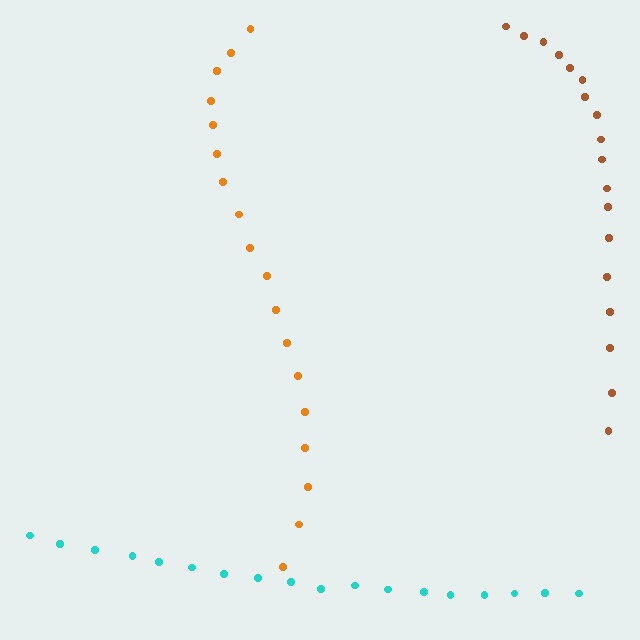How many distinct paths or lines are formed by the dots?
There are 3 distinct paths.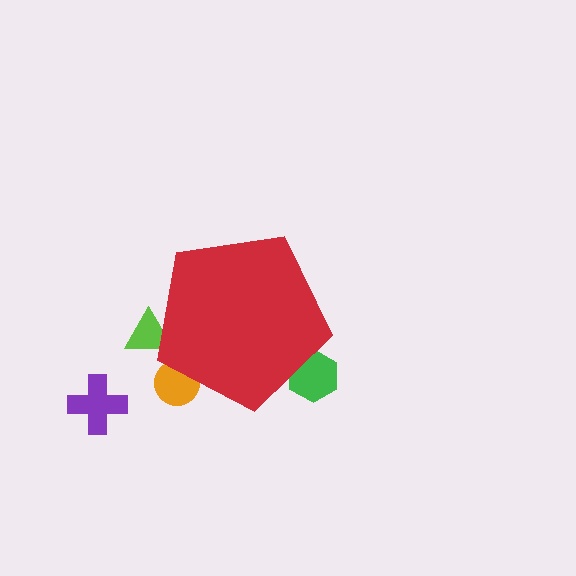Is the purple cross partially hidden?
No, the purple cross is fully visible.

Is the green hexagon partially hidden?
Yes, the green hexagon is partially hidden behind the red pentagon.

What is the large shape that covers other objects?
A red pentagon.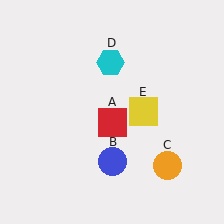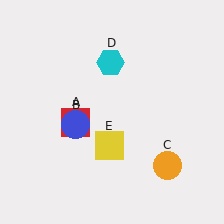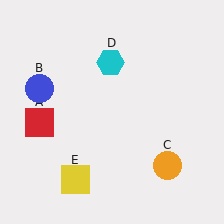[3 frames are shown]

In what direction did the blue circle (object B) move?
The blue circle (object B) moved up and to the left.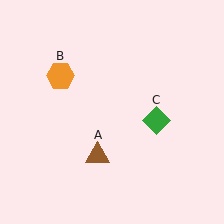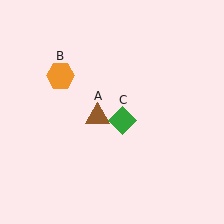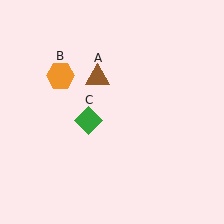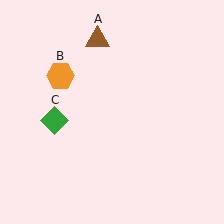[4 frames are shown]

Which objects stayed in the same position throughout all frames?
Orange hexagon (object B) remained stationary.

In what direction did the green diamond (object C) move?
The green diamond (object C) moved left.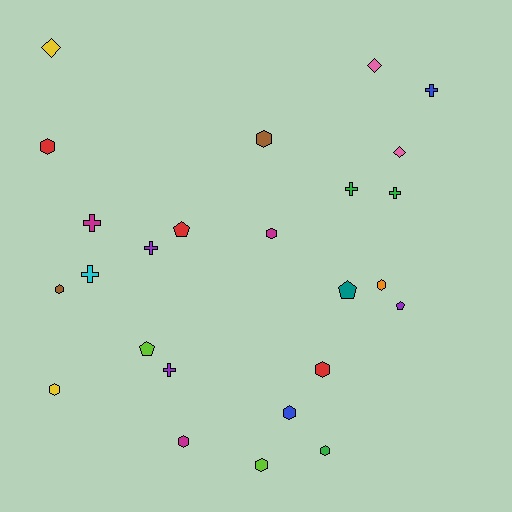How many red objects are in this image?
There are 3 red objects.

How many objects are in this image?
There are 25 objects.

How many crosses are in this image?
There are 7 crosses.